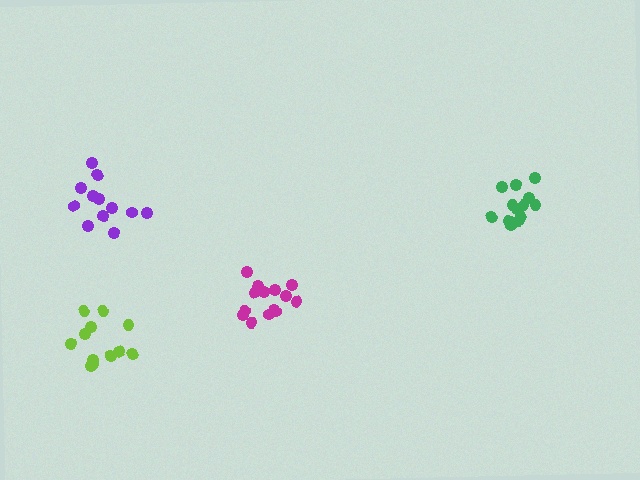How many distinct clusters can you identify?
There are 4 distinct clusters.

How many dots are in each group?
Group 1: 15 dots, Group 2: 13 dots, Group 3: 12 dots, Group 4: 12 dots (52 total).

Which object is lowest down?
The lime cluster is bottommost.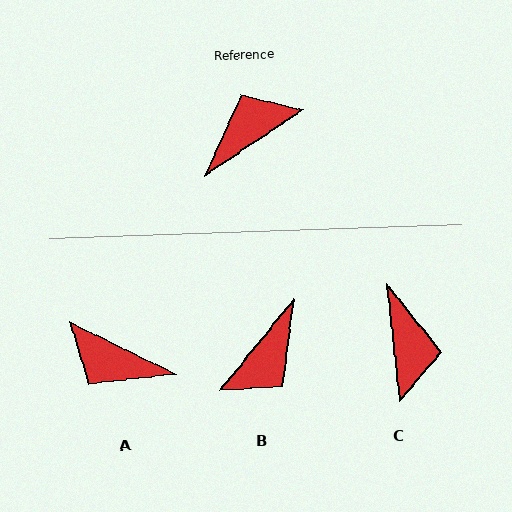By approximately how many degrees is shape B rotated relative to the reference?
Approximately 163 degrees clockwise.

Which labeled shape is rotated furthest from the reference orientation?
B, about 163 degrees away.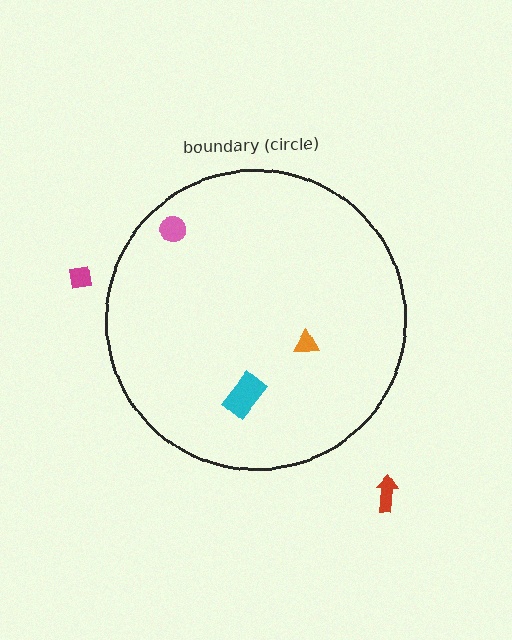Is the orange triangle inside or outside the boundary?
Inside.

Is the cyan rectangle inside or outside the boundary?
Inside.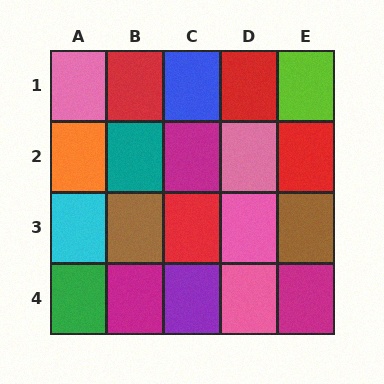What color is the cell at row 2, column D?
Pink.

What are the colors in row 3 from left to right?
Cyan, brown, red, pink, brown.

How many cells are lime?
1 cell is lime.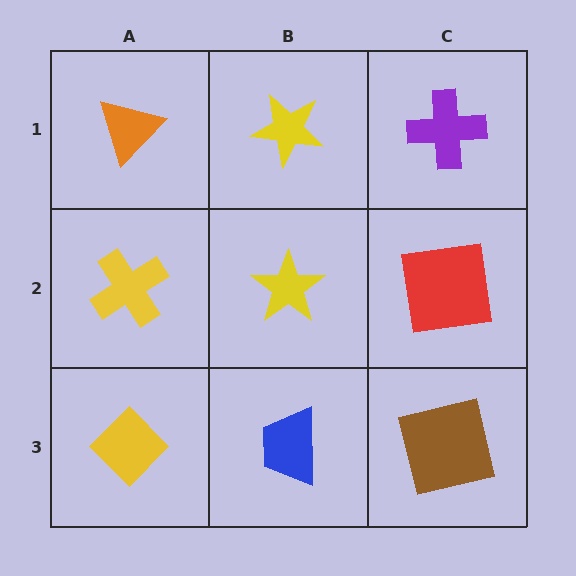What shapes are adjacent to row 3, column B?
A yellow star (row 2, column B), a yellow diamond (row 3, column A), a brown square (row 3, column C).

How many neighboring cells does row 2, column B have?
4.